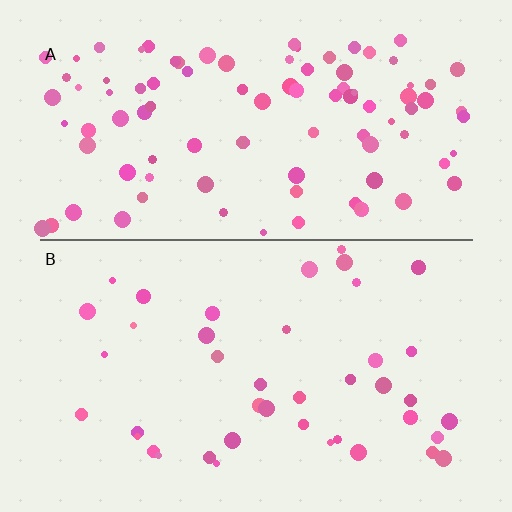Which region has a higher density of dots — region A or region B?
A (the top).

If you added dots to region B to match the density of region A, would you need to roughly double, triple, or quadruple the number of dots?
Approximately double.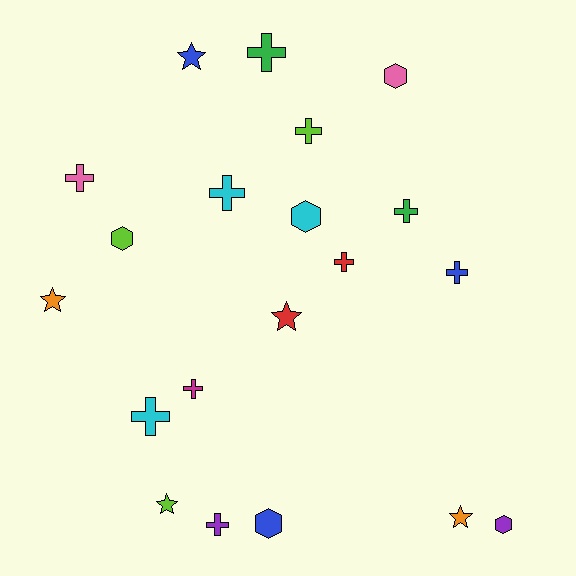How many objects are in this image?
There are 20 objects.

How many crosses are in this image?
There are 10 crosses.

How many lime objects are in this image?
There are 3 lime objects.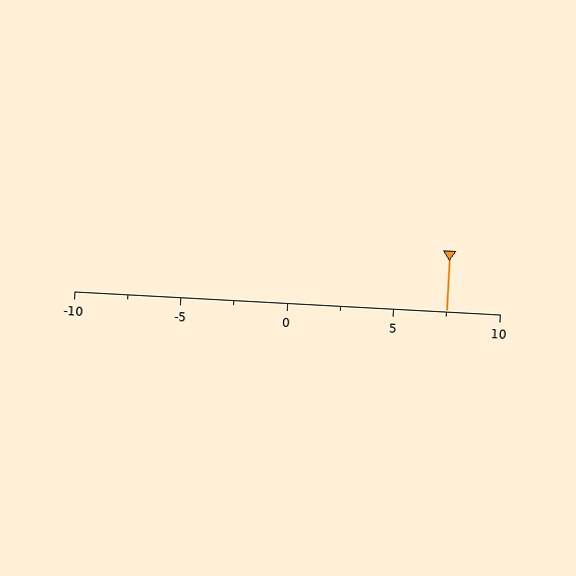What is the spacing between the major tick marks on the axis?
The major ticks are spaced 5 apart.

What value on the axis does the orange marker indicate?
The marker indicates approximately 7.5.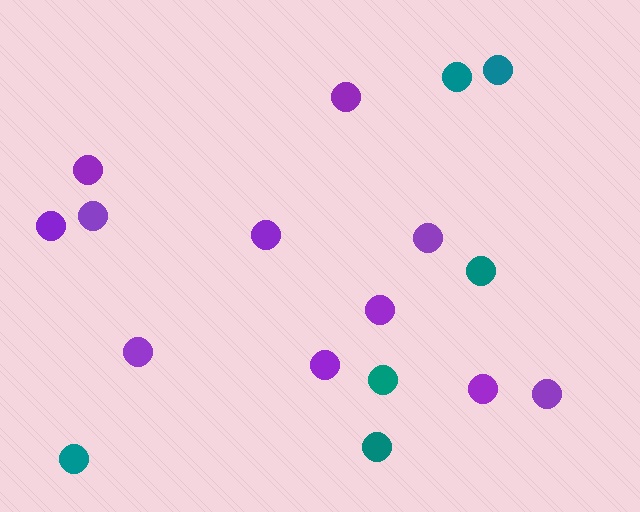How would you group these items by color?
There are 2 groups: one group of teal circles (6) and one group of purple circles (11).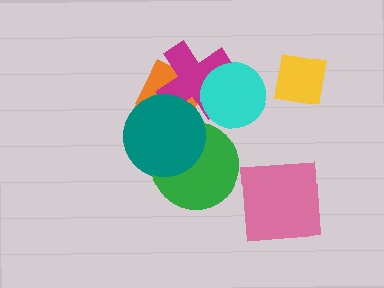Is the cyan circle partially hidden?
No, no other shape covers it.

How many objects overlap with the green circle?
1 object overlaps with the green circle.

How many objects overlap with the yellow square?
0 objects overlap with the yellow square.